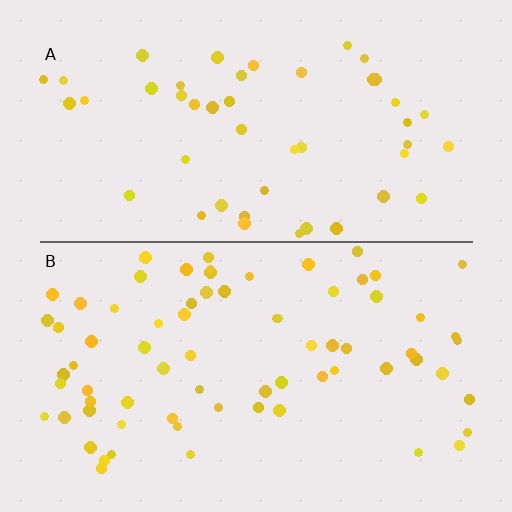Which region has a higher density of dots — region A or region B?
B (the bottom).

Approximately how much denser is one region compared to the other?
Approximately 1.5× — region B over region A.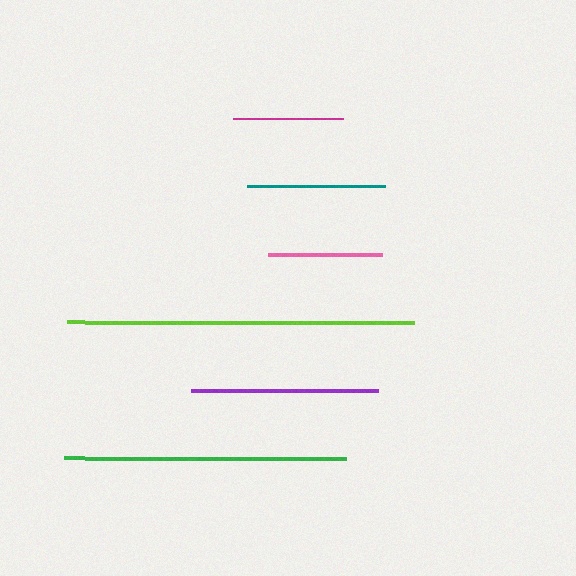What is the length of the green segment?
The green segment is approximately 282 pixels long.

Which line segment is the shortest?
The magenta line is the shortest at approximately 109 pixels.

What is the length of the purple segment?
The purple segment is approximately 186 pixels long.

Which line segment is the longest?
The lime line is the longest at approximately 347 pixels.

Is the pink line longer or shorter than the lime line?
The lime line is longer than the pink line.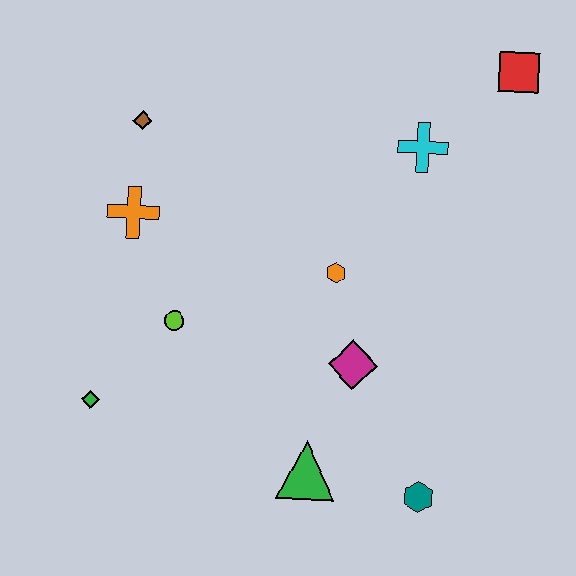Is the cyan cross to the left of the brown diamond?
No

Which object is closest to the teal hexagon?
The green triangle is closest to the teal hexagon.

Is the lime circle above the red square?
No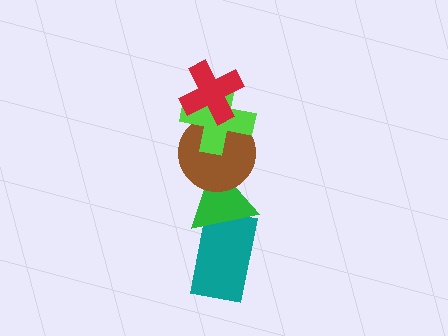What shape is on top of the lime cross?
The red cross is on top of the lime cross.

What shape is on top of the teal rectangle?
The green triangle is on top of the teal rectangle.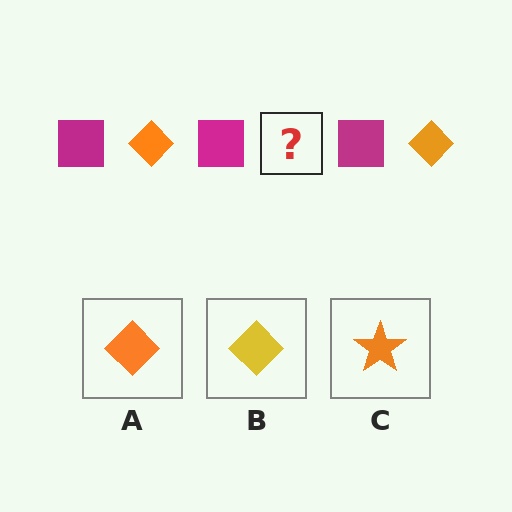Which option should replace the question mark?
Option A.